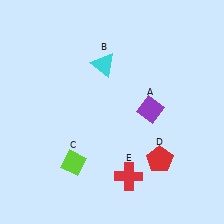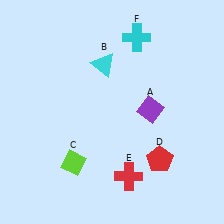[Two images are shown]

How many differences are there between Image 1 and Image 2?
There is 1 difference between the two images.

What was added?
A cyan cross (F) was added in Image 2.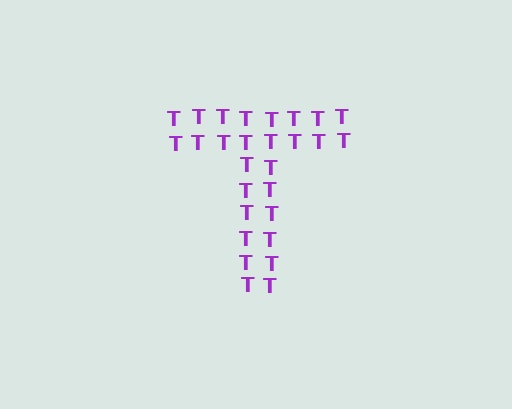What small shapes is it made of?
It is made of small letter T's.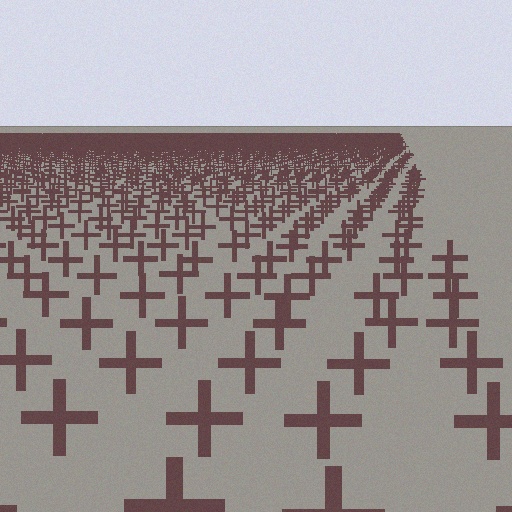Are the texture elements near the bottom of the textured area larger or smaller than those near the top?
Larger. Near the bottom, elements are closer to the viewer and appear at a bigger on-screen size.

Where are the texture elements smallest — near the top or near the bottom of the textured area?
Near the top.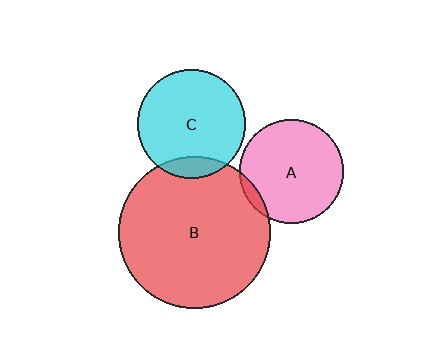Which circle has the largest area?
Circle B (red).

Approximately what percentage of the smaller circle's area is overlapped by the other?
Approximately 5%.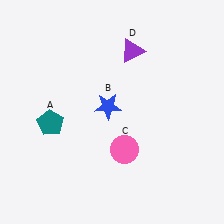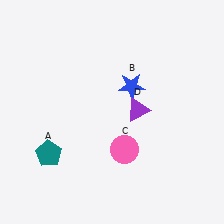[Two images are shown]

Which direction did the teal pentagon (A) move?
The teal pentagon (A) moved down.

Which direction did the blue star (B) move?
The blue star (B) moved right.